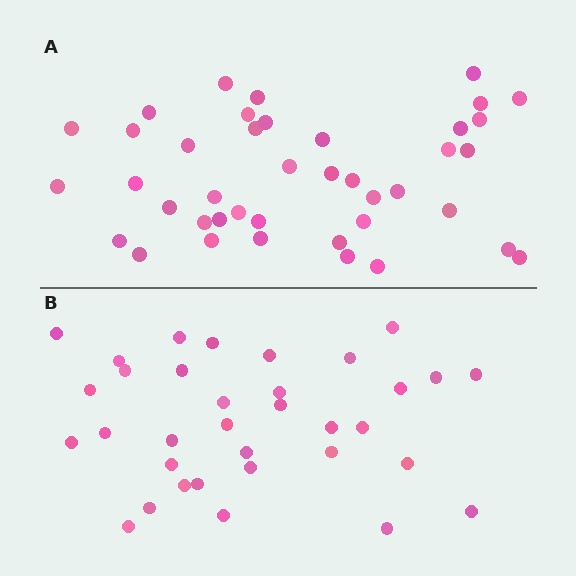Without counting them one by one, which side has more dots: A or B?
Region A (the top region) has more dots.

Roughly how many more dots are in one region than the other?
Region A has roughly 8 or so more dots than region B.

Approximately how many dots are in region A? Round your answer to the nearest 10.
About 40 dots. (The exact count is 41, which rounds to 40.)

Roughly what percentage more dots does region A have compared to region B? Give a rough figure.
About 20% more.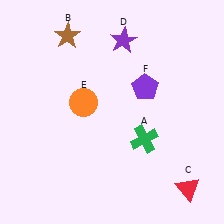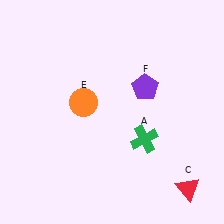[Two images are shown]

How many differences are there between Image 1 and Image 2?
There are 2 differences between the two images.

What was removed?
The purple star (D), the brown star (B) were removed in Image 2.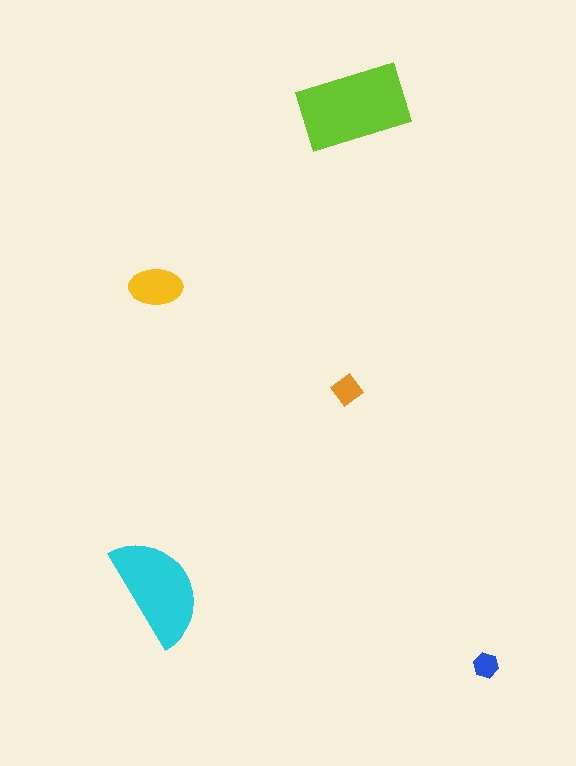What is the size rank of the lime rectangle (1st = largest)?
1st.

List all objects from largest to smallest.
The lime rectangle, the cyan semicircle, the yellow ellipse, the orange diamond, the blue hexagon.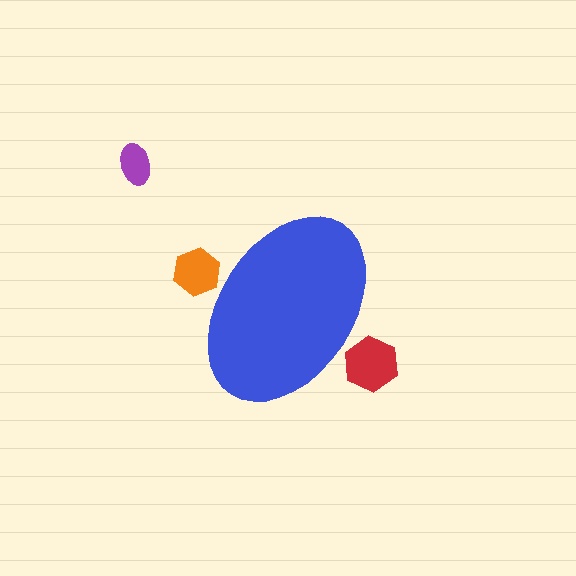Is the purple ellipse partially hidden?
No, the purple ellipse is fully visible.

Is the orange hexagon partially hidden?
Yes, the orange hexagon is partially hidden behind the blue ellipse.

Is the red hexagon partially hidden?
Yes, the red hexagon is partially hidden behind the blue ellipse.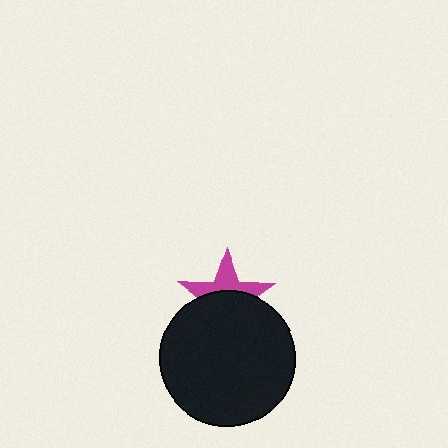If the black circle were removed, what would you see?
You would see the complete magenta star.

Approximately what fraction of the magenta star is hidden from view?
Roughly 56% of the magenta star is hidden behind the black circle.